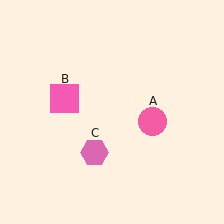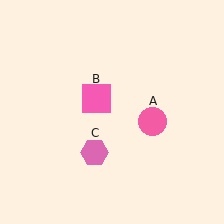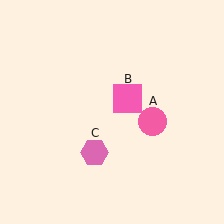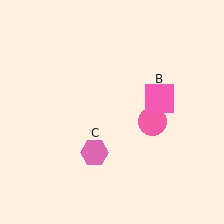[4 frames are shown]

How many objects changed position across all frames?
1 object changed position: pink square (object B).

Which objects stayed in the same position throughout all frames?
Pink circle (object A) and pink hexagon (object C) remained stationary.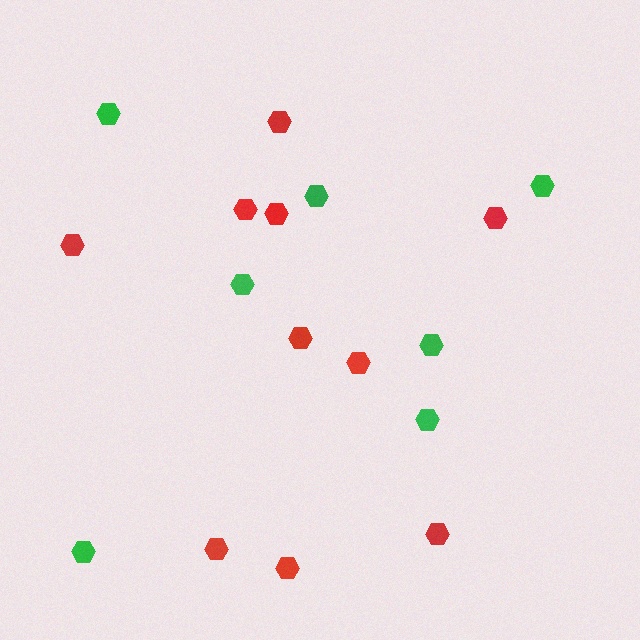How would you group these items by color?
There are 2 groups: one group of green hexagons (7) and one group of red hexagons (10).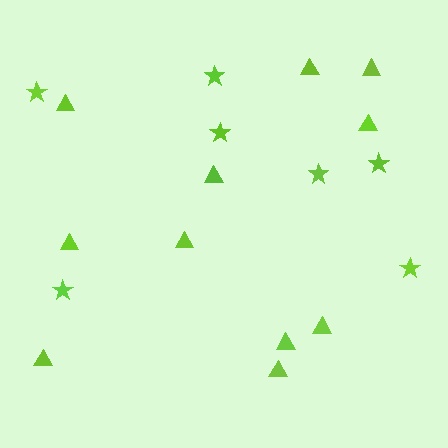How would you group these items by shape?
There are 2 groups: one group of stars (7) and one group of triangles (11).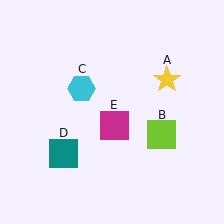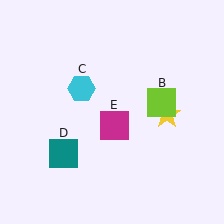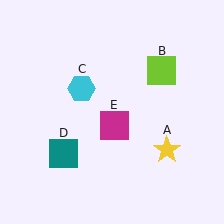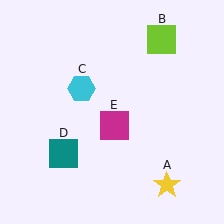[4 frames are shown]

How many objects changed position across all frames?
2 objects changed position: yellow star (object A), lime square (object B).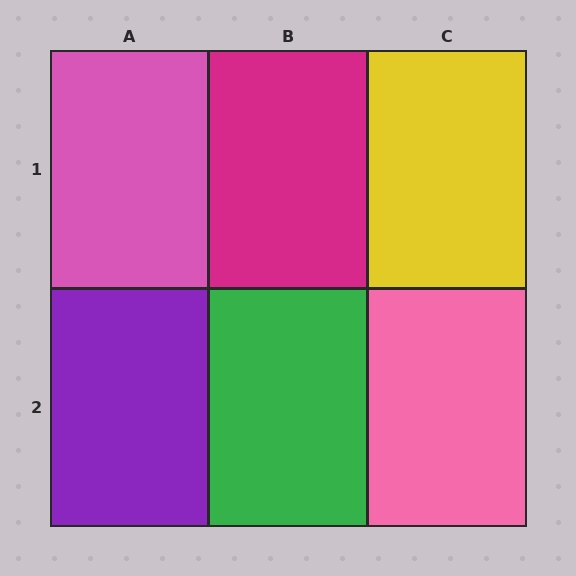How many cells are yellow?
1 cell is yellow.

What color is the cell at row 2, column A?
Purple.